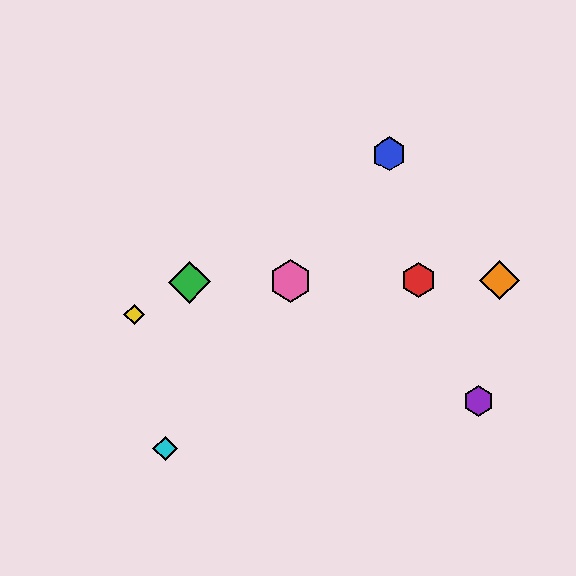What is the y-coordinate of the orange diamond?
The orange diamond is at y≈280.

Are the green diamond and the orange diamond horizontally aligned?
Yes, both are at y≈282.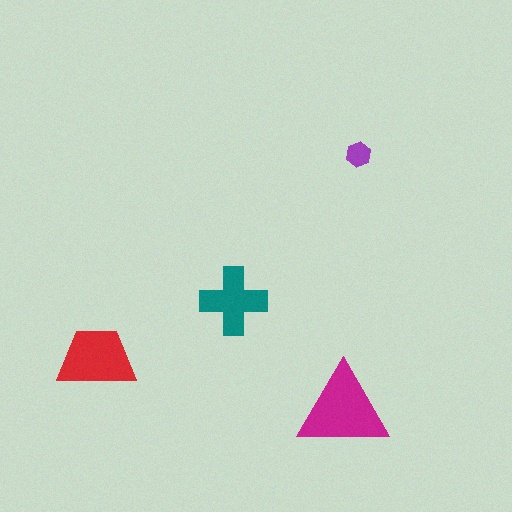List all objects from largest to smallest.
The magenta triangle, the red trapezoid, the teal cross, the purple hexagon.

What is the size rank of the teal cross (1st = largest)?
3rd.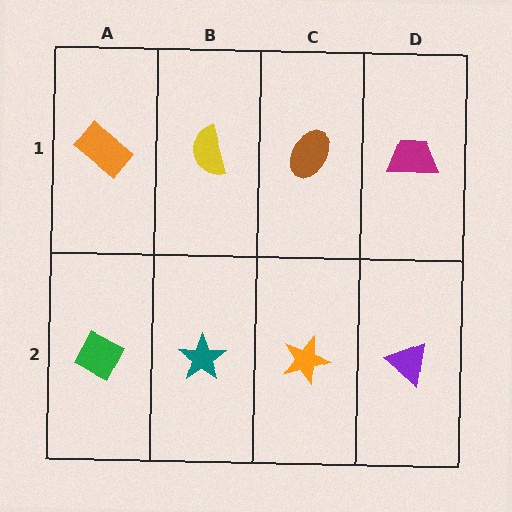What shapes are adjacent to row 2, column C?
A brown ellipse (row 1, column C), a teal star (row 2, column B), a purple triangle (row 2, column D).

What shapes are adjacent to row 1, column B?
A teal star (row 2, column B), an orange rectangle (row 1, column A), a brown ellipse (row 1, column C).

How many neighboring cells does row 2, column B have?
3.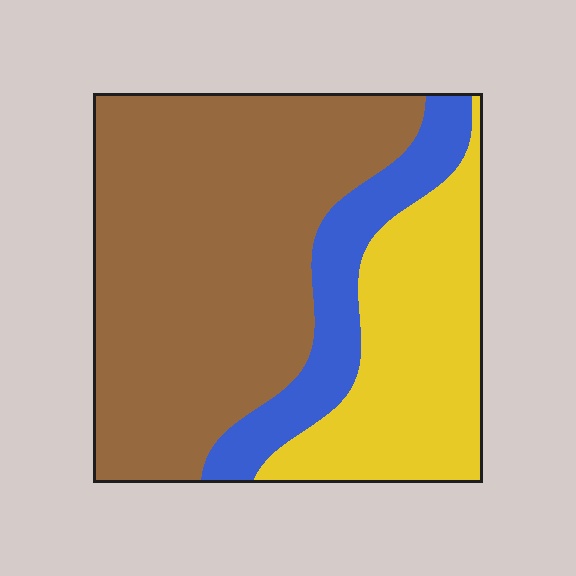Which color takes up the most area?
Brown, at roughly 55%.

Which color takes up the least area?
Blue, at roughly 15%.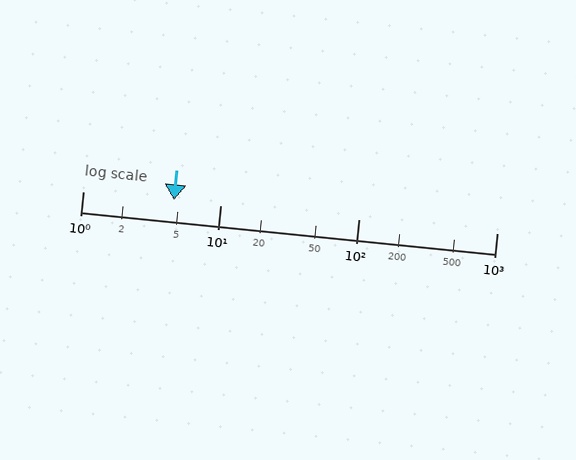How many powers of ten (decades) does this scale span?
The scale spans 3 decades, from 1 to 1000.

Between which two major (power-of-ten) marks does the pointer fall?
The pointer is between 1 and 10.